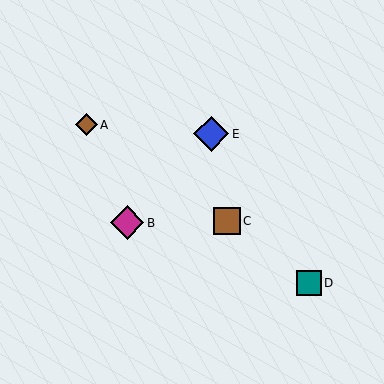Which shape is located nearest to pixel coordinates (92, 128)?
The brown diamond (labeled A) at (86, 125) is nearest to that location.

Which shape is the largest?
The blue diamond (labeled E) is the largest.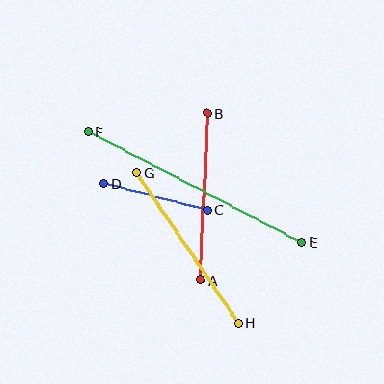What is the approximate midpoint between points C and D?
The midpoint is at approximately (156, 197) pixels.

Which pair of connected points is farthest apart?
Points E and F are farthest apart.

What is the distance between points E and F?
The distance is approximately 240 pixels.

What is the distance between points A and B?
The distance is approximately 167 pixels.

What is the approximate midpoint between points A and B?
The midpoint is at approximately (204, 197) pixels.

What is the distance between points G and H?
The distance is approximately 182 pixels.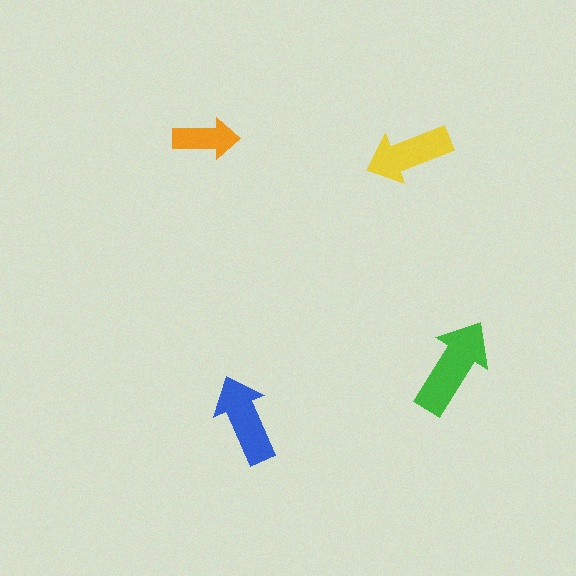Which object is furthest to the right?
The green arrow is rightmost.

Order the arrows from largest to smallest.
the green one, the blue one, the yellow one, the orange one.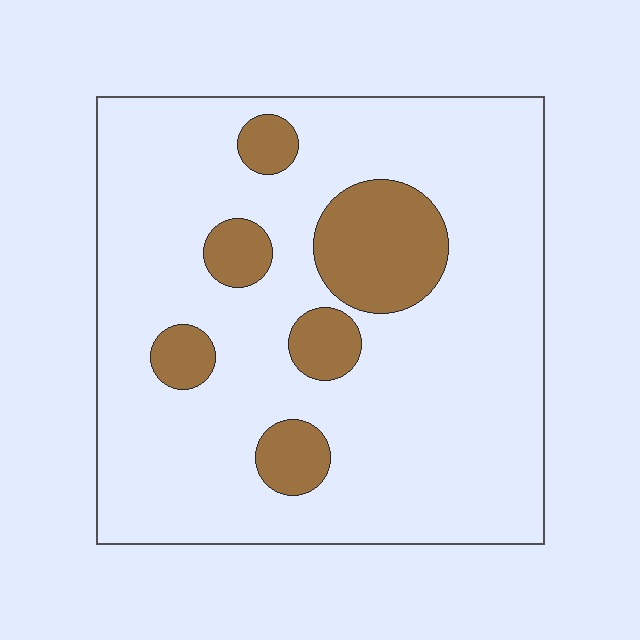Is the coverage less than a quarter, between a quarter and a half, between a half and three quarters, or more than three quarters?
Less than a quarter.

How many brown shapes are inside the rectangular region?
6.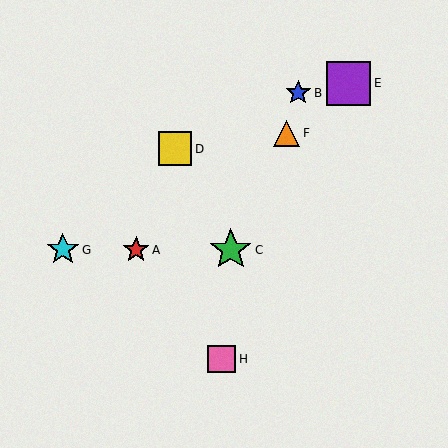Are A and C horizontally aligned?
Yes, both are at y≈250.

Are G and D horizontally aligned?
No, G is at y≈250 and D is at y≈149.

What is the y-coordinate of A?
Object A is at y≈250.